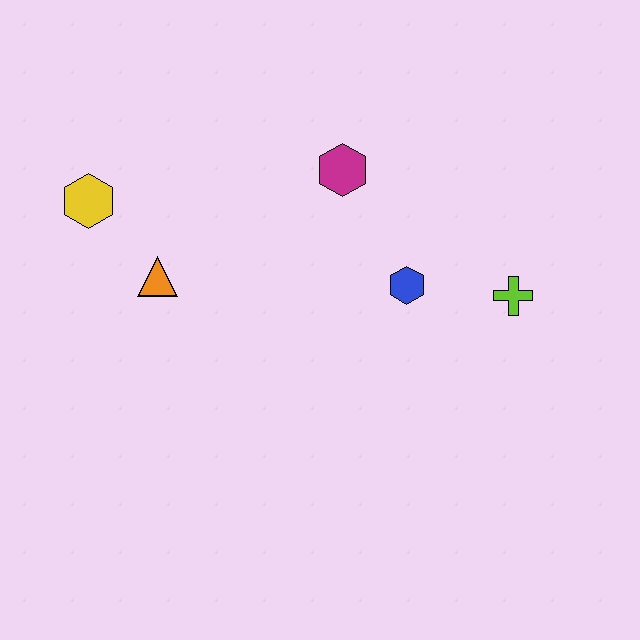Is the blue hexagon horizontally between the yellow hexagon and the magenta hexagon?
No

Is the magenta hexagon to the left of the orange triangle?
No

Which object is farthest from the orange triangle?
The lime cross is farthest from the orange triangle.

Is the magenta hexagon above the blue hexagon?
Yes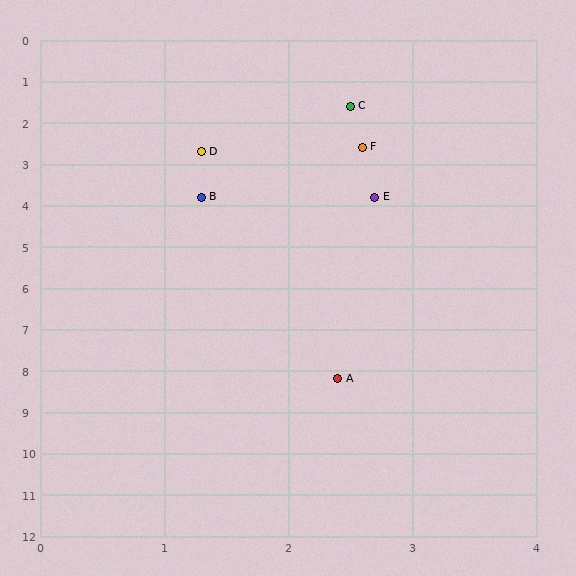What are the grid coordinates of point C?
Point C is at approximately (2.5, 1.6).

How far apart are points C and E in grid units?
Points C and E are about 2.2 grid units apart.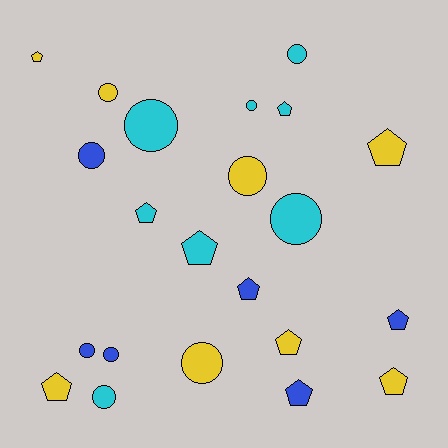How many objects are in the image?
There are 22 objects.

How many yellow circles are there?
There are 3 yellow circles.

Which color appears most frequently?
Cyan, with 8 objects.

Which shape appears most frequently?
Pentagon, with 11 objects.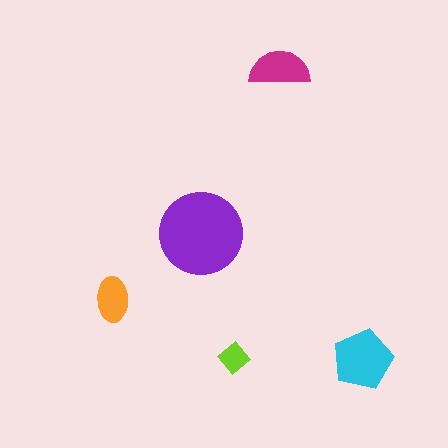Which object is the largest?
The purple circle.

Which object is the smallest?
The lime diamond.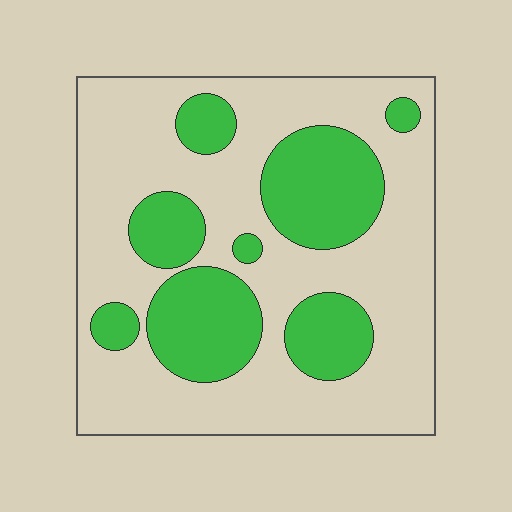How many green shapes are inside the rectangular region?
8.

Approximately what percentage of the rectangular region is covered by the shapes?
Approximately 30%.